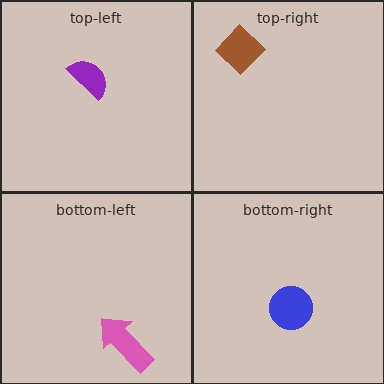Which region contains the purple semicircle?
The top-left region.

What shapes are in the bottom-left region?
The pink arrow.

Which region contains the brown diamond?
The top-right region.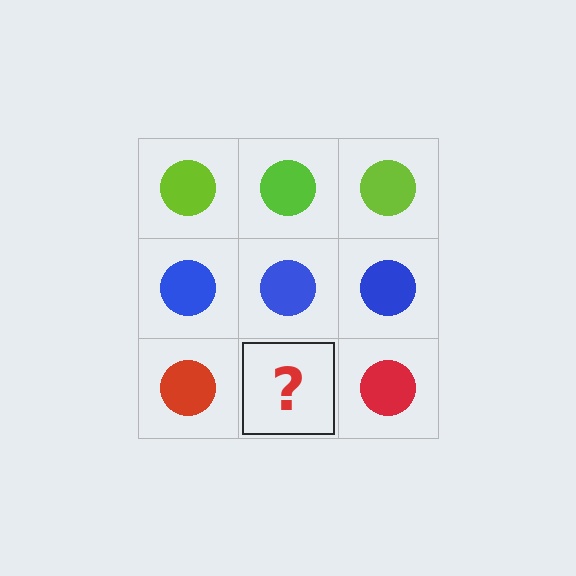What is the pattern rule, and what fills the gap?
The rule is that each row has a consistent color. The gap should be filled with a red circle.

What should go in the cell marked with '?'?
The missing cell should contain a red circle.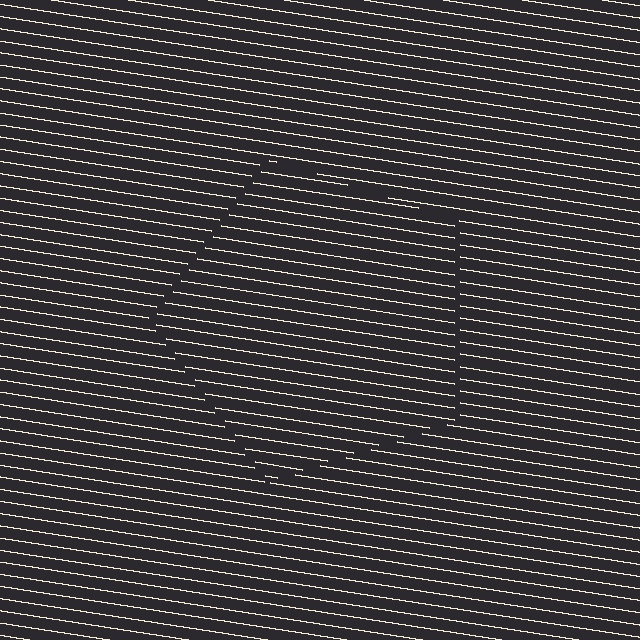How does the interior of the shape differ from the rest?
The interior of the shape contains the same grating, shifted by half a period — the contour is defined by the phase discontinuity where line-ends from the inner and outer gratings abut.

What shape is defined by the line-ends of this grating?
An illusory pentagon. The interior of the shape contains the same grating, shifted by half a period — the contour is defined by the phase discontinuity where line-ends from the inner and outer gratings abut.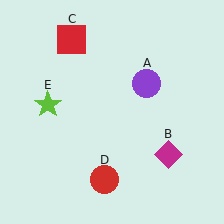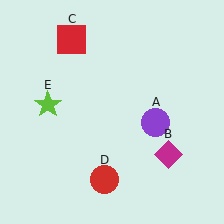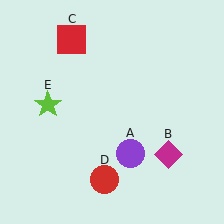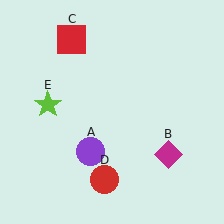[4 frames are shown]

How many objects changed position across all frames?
1 object changed position: purple circle (object A).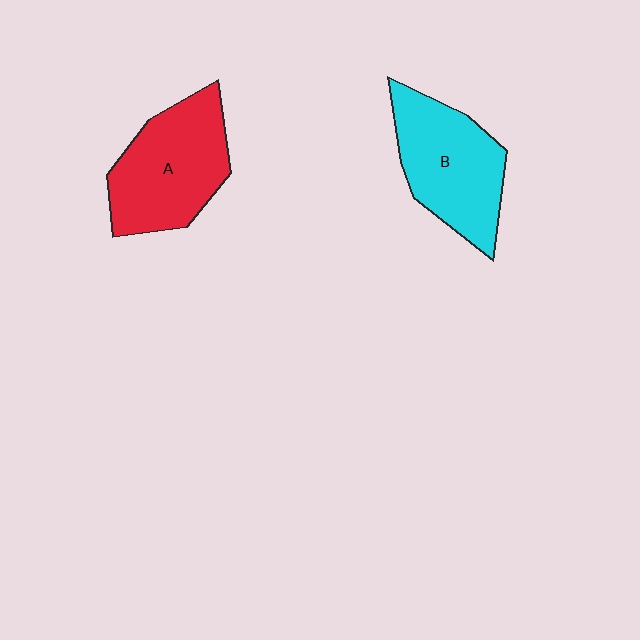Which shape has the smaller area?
Shape B (cyan).